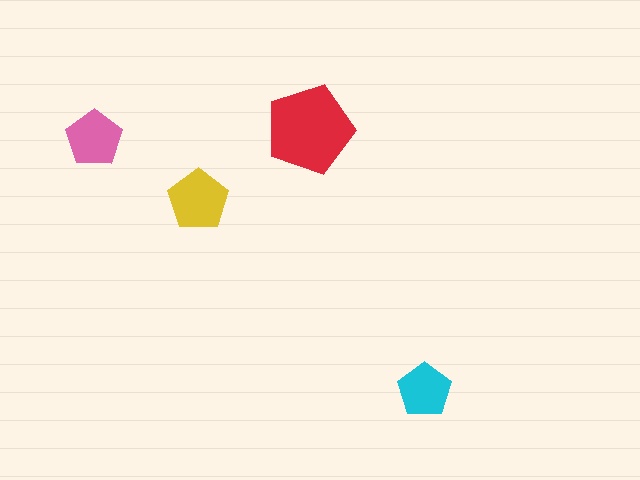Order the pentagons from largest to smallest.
the red one, the yellow one, the pink one, the cyan one.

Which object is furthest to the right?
The cyan pentagon is rightmost.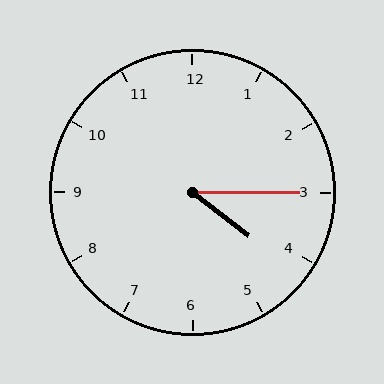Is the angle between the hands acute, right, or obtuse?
It is acute.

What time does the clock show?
4:15.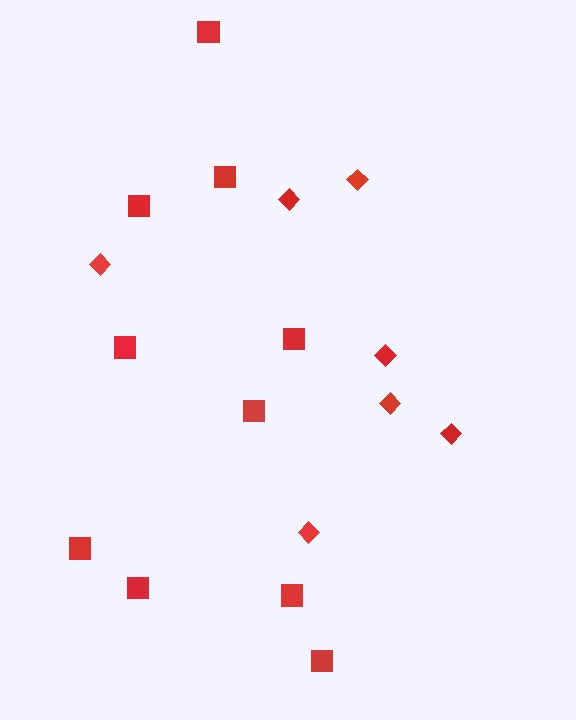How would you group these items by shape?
There are 2 groups: one group of diamonds (7) and one group of squares (10).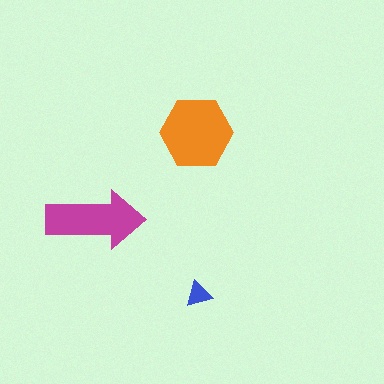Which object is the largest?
The orange hexagon.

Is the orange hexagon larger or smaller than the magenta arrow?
Larger.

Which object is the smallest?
The blue triangle.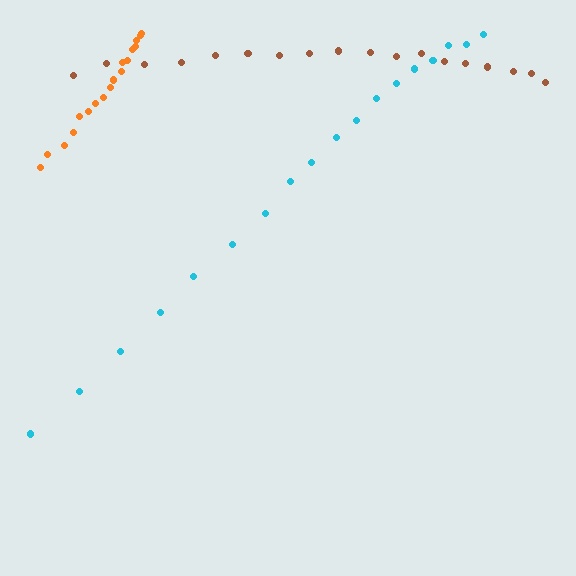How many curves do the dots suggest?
There are 3 distinct paths.